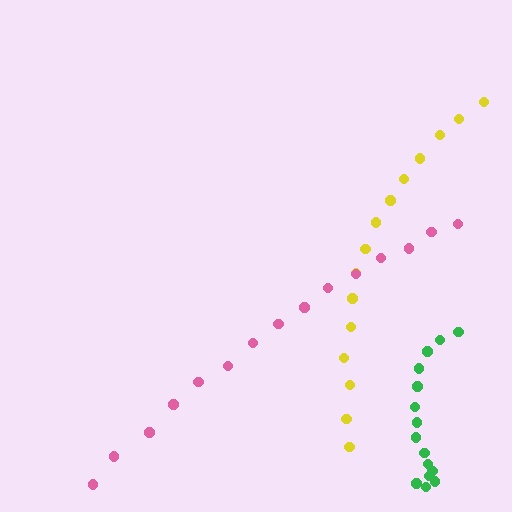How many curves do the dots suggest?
There are 3 distinct paths.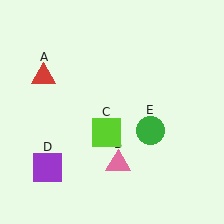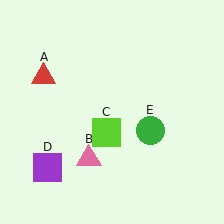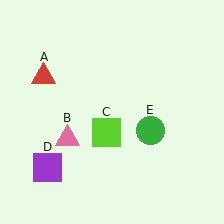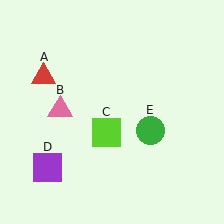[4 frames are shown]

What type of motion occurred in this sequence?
The pink triangle (object B) rotated clockwise around the center of the scene.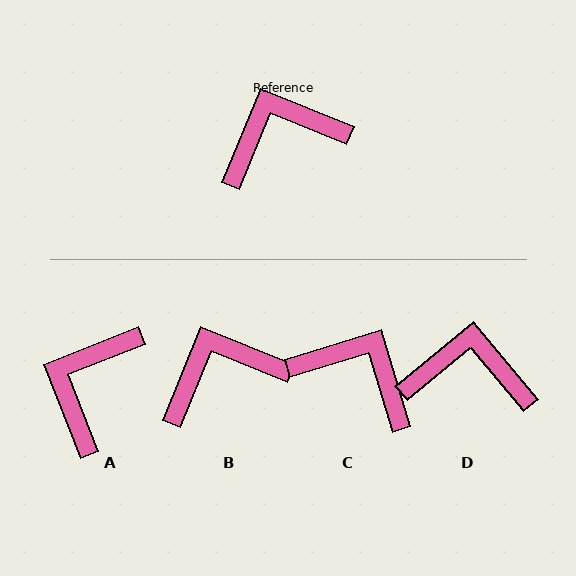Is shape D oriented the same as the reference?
No, it is off by about 28 degrees.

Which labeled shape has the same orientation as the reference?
B.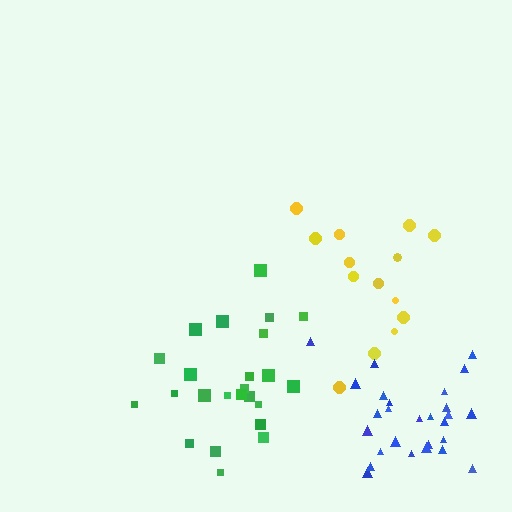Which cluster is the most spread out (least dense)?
Yellow.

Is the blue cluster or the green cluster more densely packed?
Blue.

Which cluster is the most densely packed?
Blue.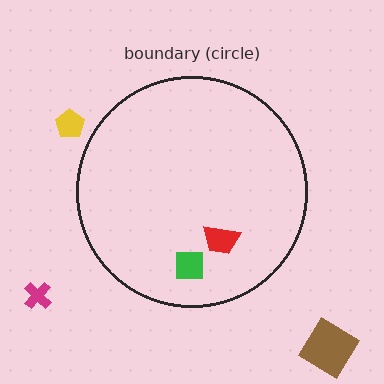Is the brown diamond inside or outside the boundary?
Outside.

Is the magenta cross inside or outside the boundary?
Outside.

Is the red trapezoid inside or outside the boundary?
Inside.